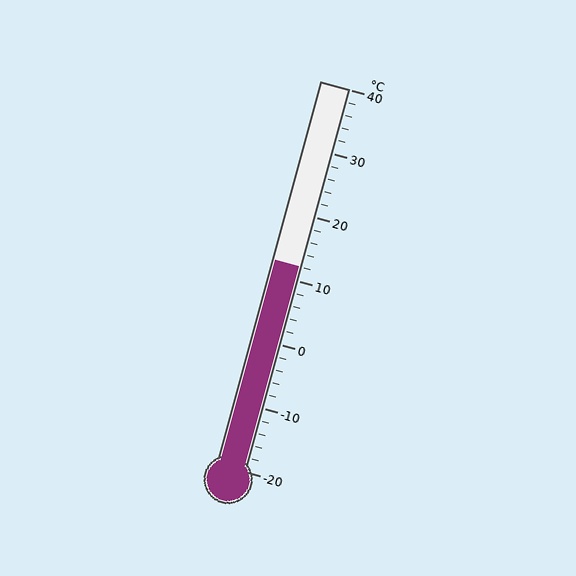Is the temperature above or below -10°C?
The temperature is above -10°C.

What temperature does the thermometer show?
The thermometer shows approximately 12°C.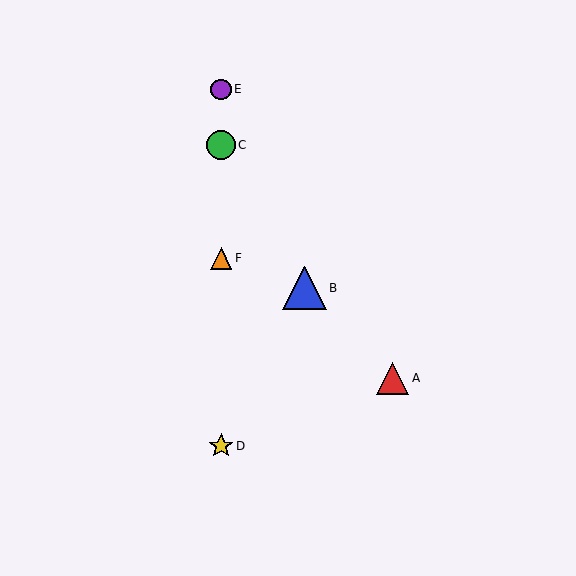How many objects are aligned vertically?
4 objects (C, D, E, F) are aligned vertically.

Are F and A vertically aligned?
No, F is at x≈221 and A is at x≈393.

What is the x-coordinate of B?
Object B is at x≈304.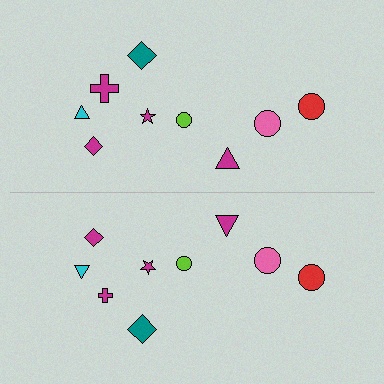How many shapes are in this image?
There are 18 shapes in this image.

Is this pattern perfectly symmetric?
No, the pattern is not perfectly symmetric. The magenta cross on the bottom side has a different size than its mirror counterpart.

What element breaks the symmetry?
The magenta cross on the bottom side has a different size than its mirror counterpart.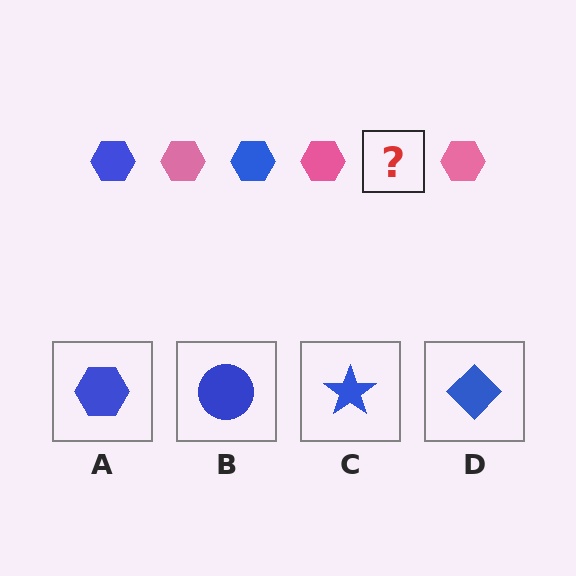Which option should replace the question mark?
Option A.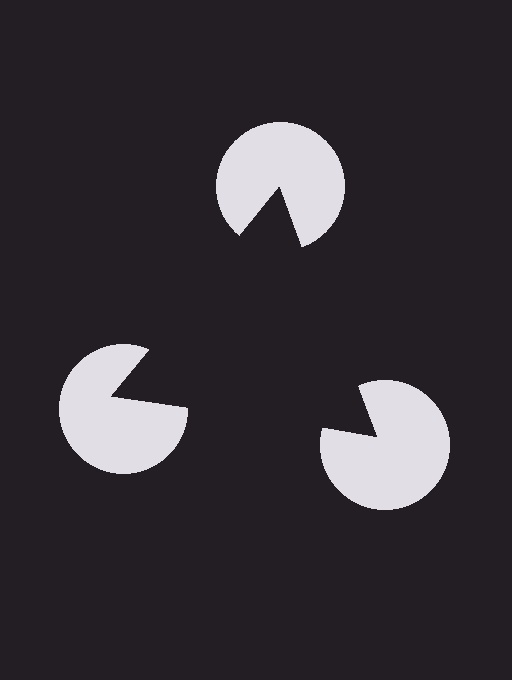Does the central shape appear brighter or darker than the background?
It typically appears slightly darker than the background, even though no actual brightness change is drawn.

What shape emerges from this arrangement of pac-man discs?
An illusory triangle — its edges are inferred from the aligned wedge cuts in the pac-man discs, not physically drawn.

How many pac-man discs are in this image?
There are 3 — one at each vertex of the illusory triangle.